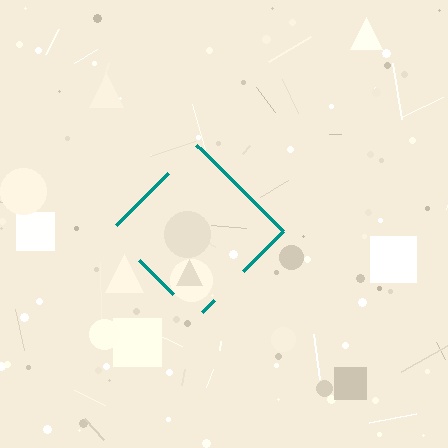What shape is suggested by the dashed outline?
The dashed outline suggests a diamond.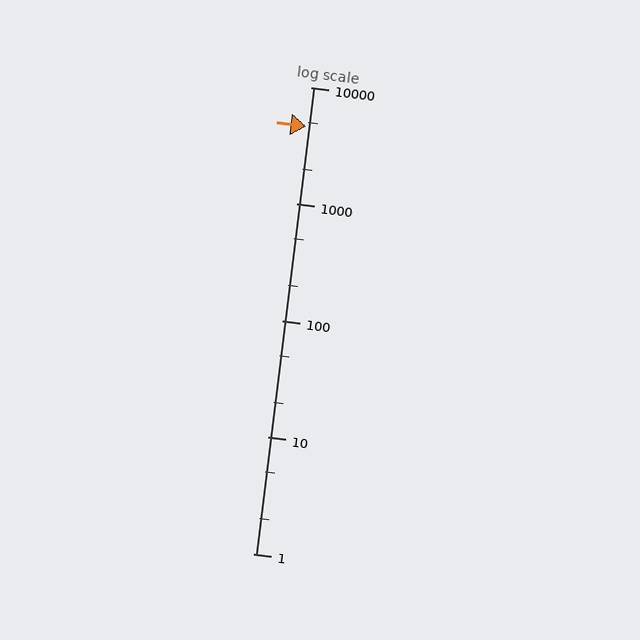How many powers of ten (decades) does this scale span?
The scale spans 4 decades, from 1 to 10000.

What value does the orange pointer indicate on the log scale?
The pointer indicates approximately 4600.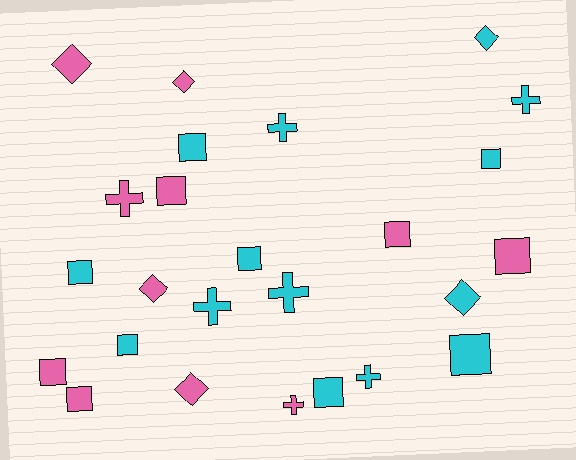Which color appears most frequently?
Cyan, with 14 objects.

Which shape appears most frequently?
Square, with 12 objects.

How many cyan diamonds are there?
There are 2 cyan diamonds.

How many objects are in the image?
There are 25 objects.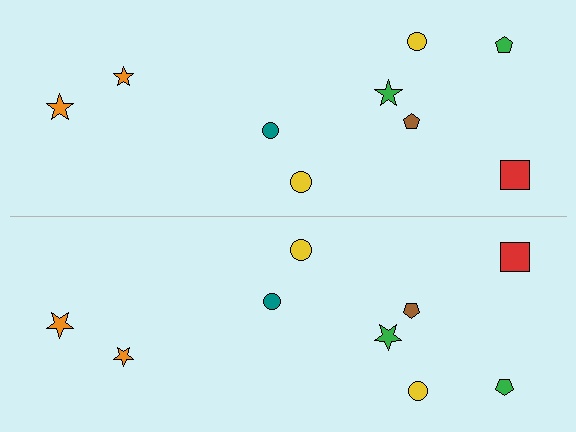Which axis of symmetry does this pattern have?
The pattern has a horizontal axis of symmetry running through the center of the image.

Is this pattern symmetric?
Yes, this pattern has bilateral (reflection) symmetry.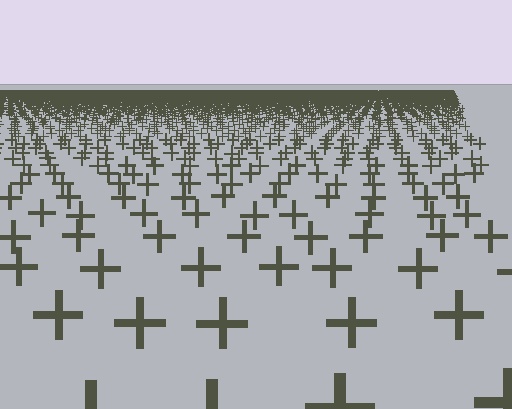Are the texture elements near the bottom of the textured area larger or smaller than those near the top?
Larger. Near the bottom, elements are closer to the viewer and appear at a bigger on-screen size.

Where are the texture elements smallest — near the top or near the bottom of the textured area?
Near the top.